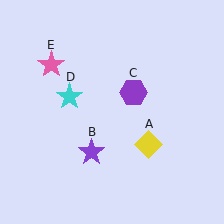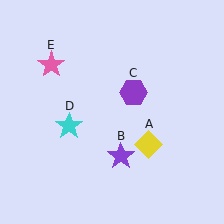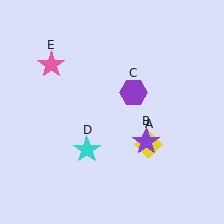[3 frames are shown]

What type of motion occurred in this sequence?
The purple star (object B), cyan star (object D) rotated counterclockwise around the center of the scene.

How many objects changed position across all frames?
2 objects changed position: purple star (object B), cyan star (object D).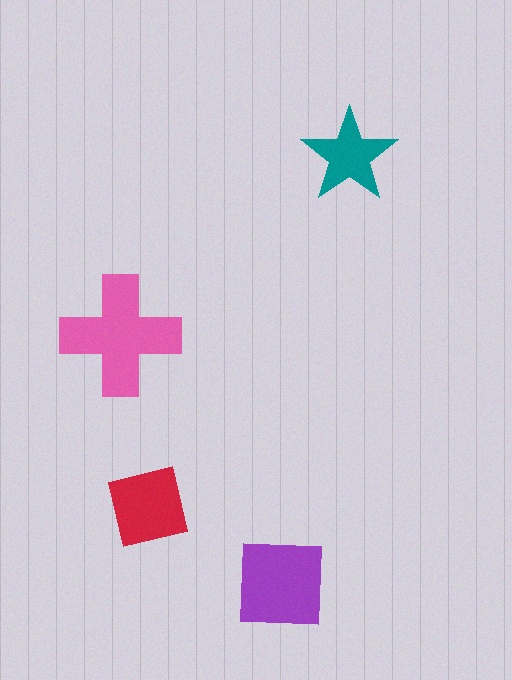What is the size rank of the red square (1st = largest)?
3rd.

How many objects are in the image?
There are 4 objects in the image.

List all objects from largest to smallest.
The pink cross, the purple square, the red square, the teal star.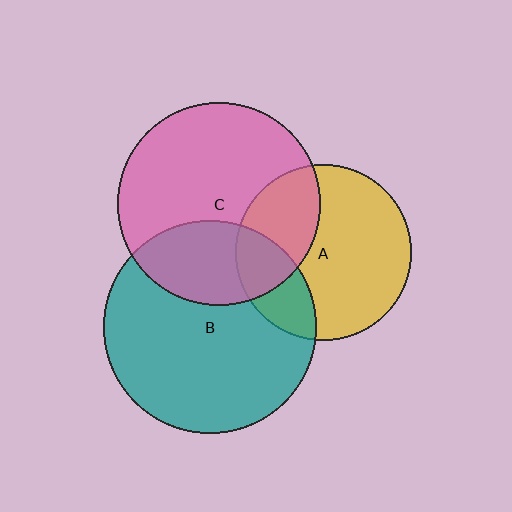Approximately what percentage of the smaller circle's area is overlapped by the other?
Approximately 30%.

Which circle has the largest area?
Circle B (teal).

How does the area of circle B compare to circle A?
Approximately 1.5 times.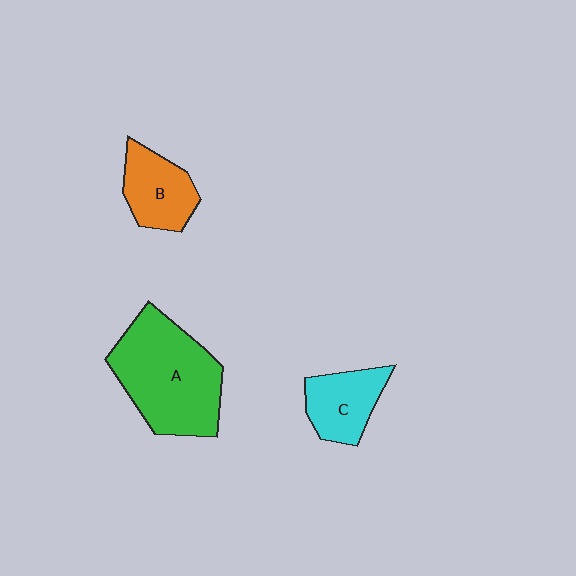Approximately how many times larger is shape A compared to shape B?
Approximately 2.1 times.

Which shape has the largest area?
Shape A (green).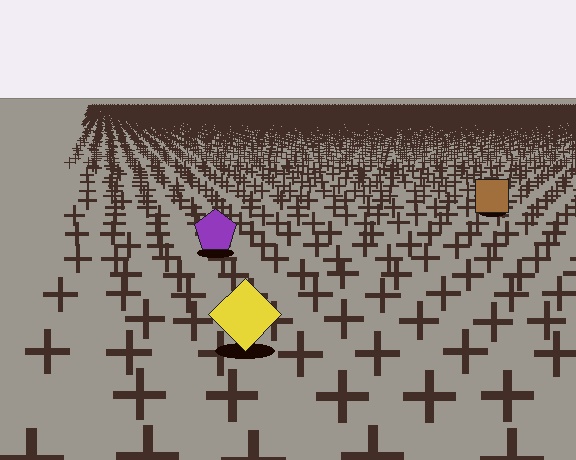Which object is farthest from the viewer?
The brown square is farthest from the viewer. It appears smaller and the ground texture around it is denser.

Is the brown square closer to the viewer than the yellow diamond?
No. The yellow diamond is closer — you can tell from the texture gradient: the ground texture is coarser near it.